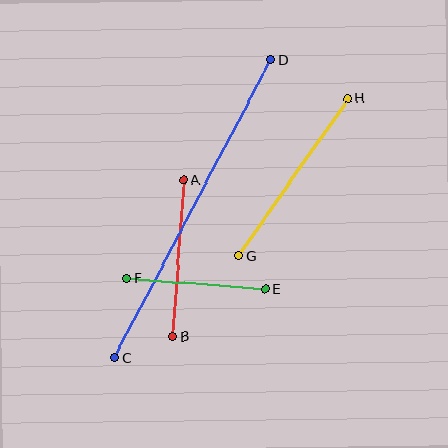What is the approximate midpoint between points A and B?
The midpoint is at approximately (178, 258) pixels.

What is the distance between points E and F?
The distance is approximately 139 pixels.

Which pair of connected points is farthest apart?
Points C and D are farthest apart.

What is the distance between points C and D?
The distance is approximately 336 pixels.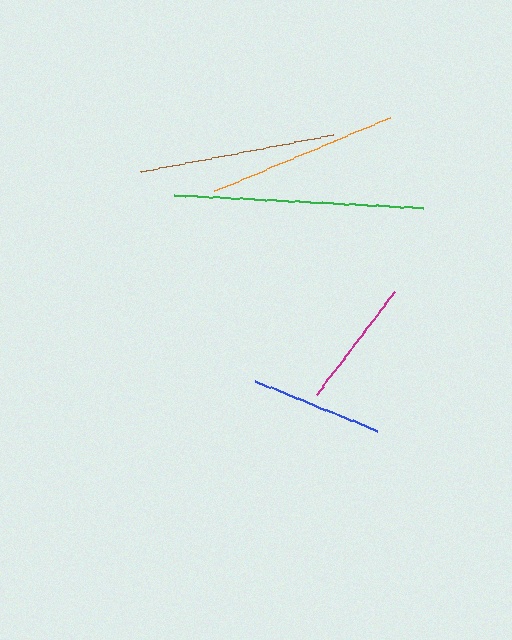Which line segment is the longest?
The green line is the longest at approximately 249 pixels.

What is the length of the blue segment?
The blue segment is approximately 131 pixels long.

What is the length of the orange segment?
The orange segment is approximately 190 pixels long.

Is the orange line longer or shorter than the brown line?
The brown line is longer than the orange line.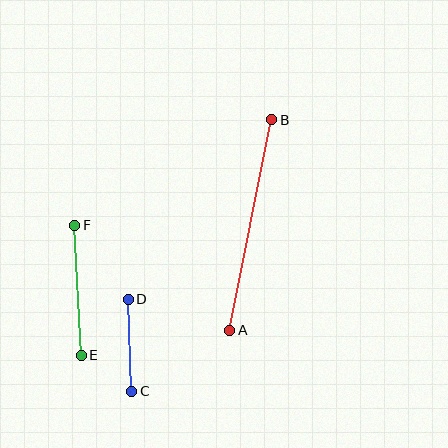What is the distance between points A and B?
The distance is approximately 215 pixels.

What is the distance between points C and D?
The distance is approximately 92 pixels.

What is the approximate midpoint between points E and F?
The midpoint is at approximately (78, 290) pixels.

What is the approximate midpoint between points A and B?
The midpoint is at approximately (251, 225) pixels.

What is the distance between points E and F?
The distance is approximately 130 pixels.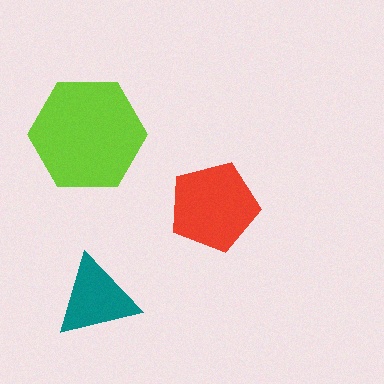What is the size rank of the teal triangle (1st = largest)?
3rd.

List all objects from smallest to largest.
The teal triangle, the red pentagon, the lime hexagon.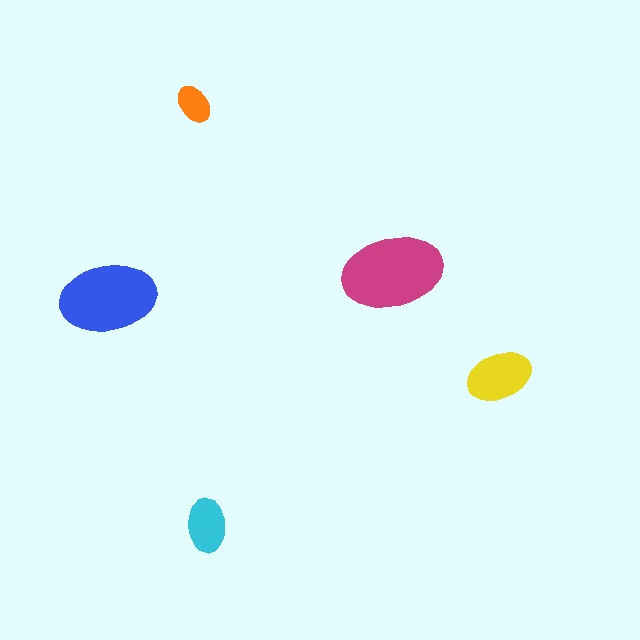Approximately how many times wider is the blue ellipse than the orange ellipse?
About 2.5 times wider.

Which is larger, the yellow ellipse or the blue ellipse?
The blue one.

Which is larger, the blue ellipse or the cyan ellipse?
The blue one.